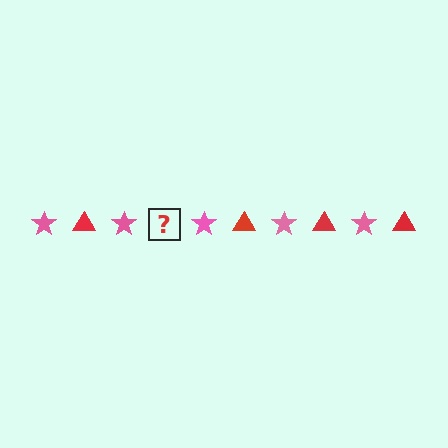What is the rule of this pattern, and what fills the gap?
The rule is that the pattern alternates between pink star and red triangle. The gap should be filled with a red triangle.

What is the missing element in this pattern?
The missing element is a red triangle.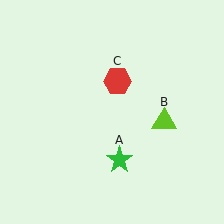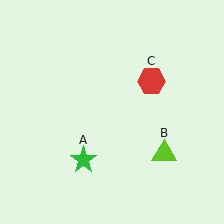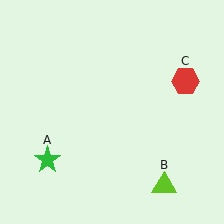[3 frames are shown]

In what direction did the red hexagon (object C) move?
The red hexagon (object C) moved right.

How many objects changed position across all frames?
3 objects changed position: green star (object A), lime triangle (object B), red hexagon (object C).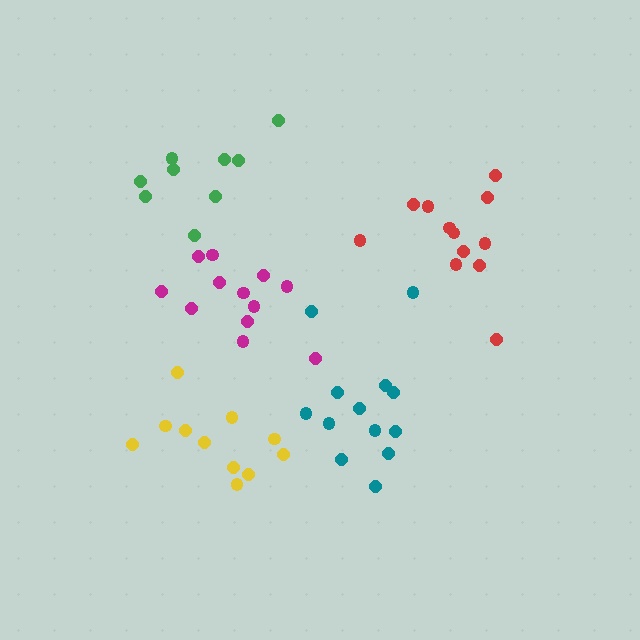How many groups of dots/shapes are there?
There are 5 groups.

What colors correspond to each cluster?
The clusters are colored: teal, green, magenta, red, yellow.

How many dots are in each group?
Group 1: 13 dots, Group 2: 9 dots, Group 3: 12 dots, Group 4: 12 dots, Group 5: 11 dots (57 total).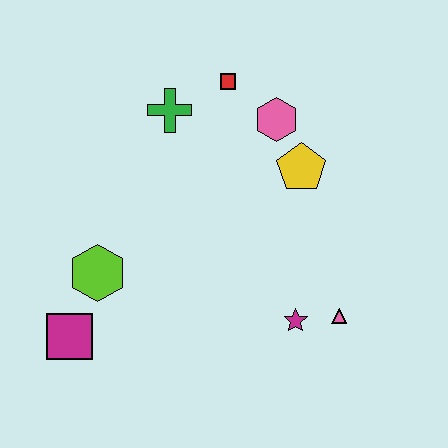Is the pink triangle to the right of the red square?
Yes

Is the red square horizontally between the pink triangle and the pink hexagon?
No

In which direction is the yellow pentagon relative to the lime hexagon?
The yellow pentagon is to the right of the lime hexagon.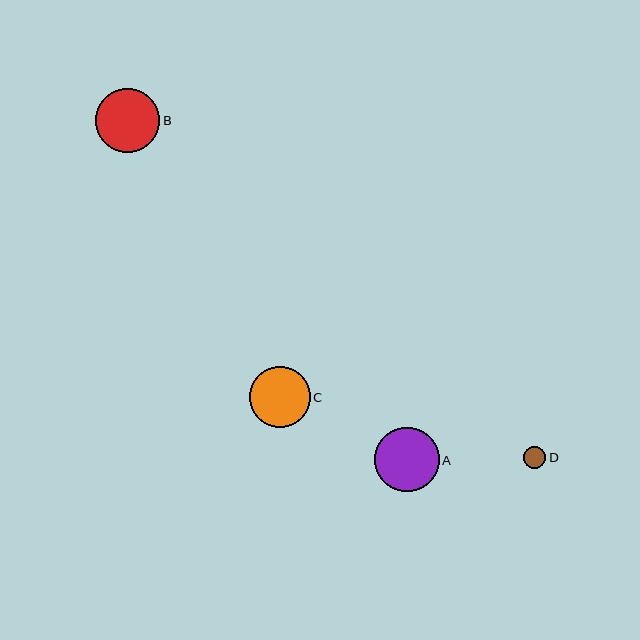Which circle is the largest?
Circle A is the largest with a size of approximately 65 pixels.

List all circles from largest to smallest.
From largest to smallest: A, B, C, D.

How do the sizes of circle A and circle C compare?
Circle A and circle C are approximately the same size.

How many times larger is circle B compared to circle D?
Circle B is approximately 2.9 times the size of circle D.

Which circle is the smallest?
Circle D is the smallest with a size of approximately 22 pixels.